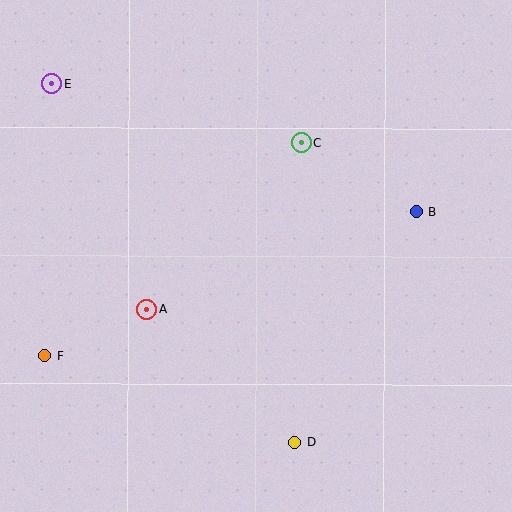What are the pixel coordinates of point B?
Point B is at (416, 211).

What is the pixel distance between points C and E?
The distance between C and E is 257 pixels.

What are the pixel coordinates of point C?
Point C is at (302, 143).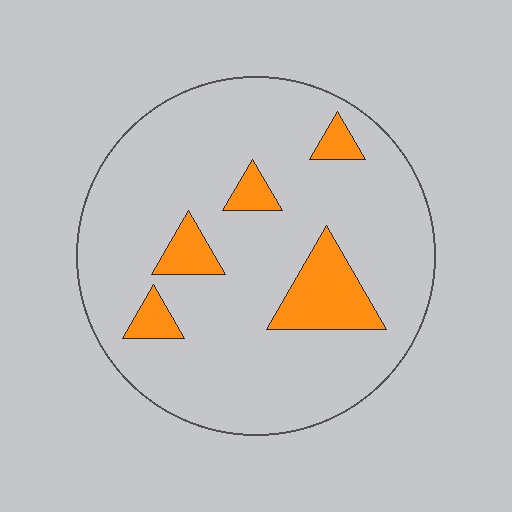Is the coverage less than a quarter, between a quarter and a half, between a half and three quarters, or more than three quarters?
Less than a quarter.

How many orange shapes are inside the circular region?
5.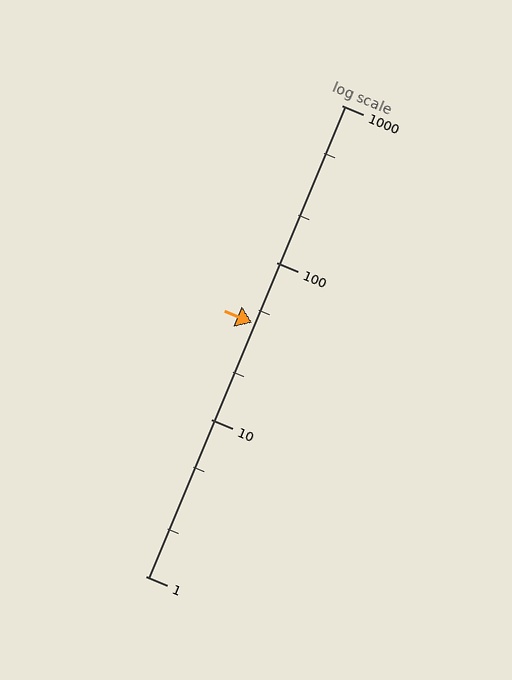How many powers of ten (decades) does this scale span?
The scale spans 3 decades, from 1 to 1000.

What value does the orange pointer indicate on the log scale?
The pointer indicates approximately 41.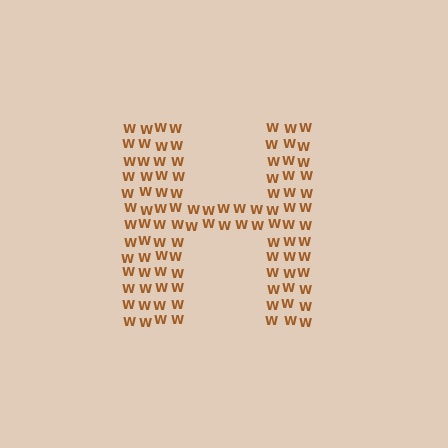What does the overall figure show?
The overall figure shows the letter H.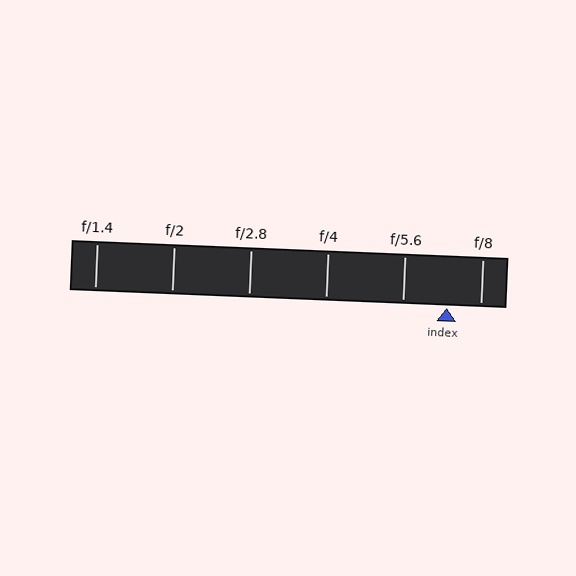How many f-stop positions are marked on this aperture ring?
There are 6 f-stop positions marked.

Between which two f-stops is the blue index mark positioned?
The index mark is between f/5.6 and f/8.